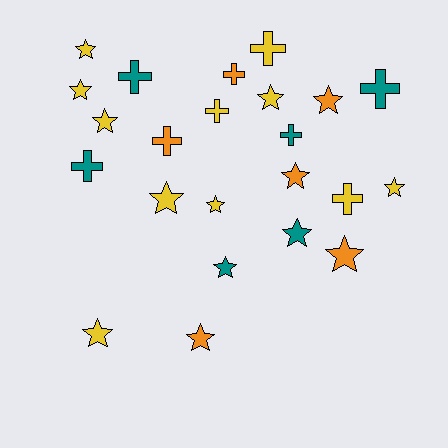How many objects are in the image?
There are 23 objects.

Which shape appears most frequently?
Star, with 14 objects.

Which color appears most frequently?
Yellow, with 11 objects.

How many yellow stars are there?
There are 8 yellow stars.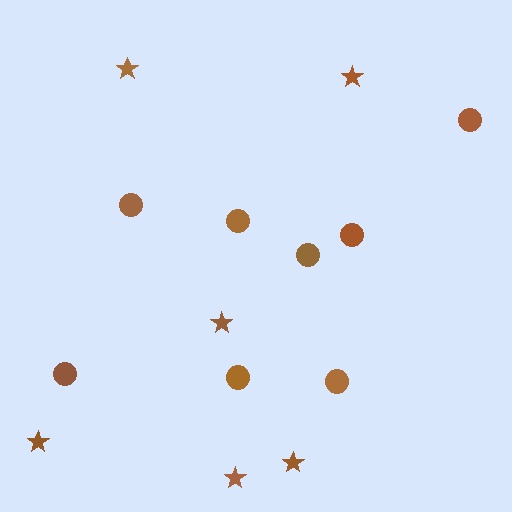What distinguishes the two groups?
There are 2 groups: one group of stars (6) and one group of circles (8).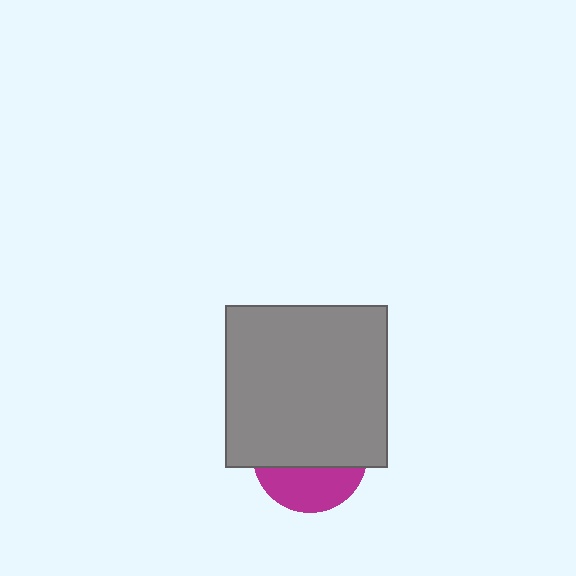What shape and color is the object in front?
The object in front is a gray square.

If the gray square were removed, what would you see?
You would see the complete magenta circle.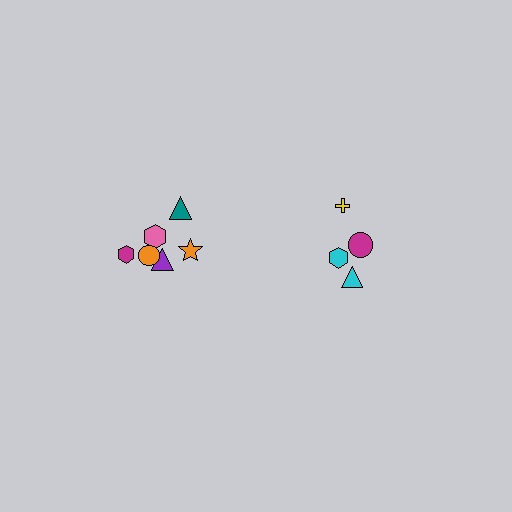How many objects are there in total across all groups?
There are 10 objects.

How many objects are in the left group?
There are 6 objects.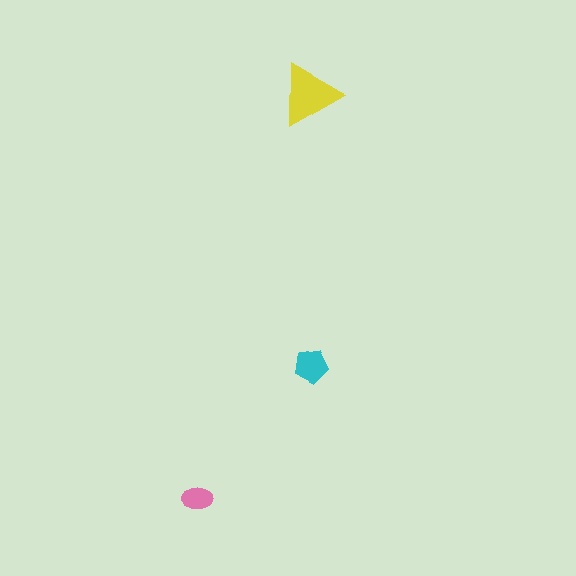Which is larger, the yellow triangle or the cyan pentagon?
The yellow triangle.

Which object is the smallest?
The pink ellipse.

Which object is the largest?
The yellow triangle.